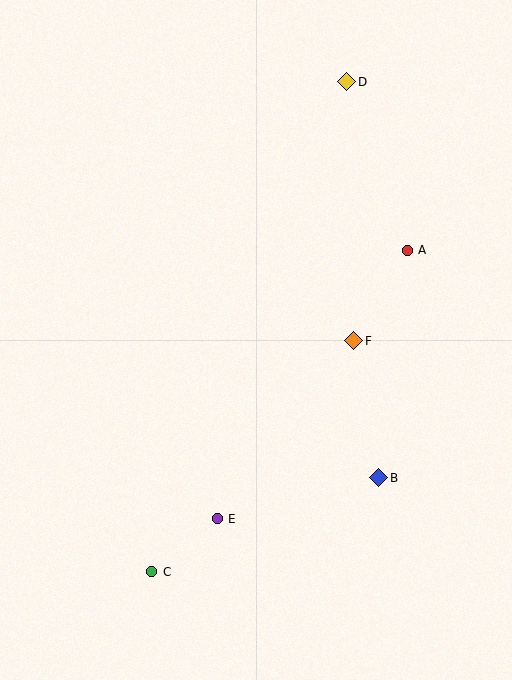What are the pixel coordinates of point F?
Point F is at (354, 341).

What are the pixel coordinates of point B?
Point B is at (379, 478).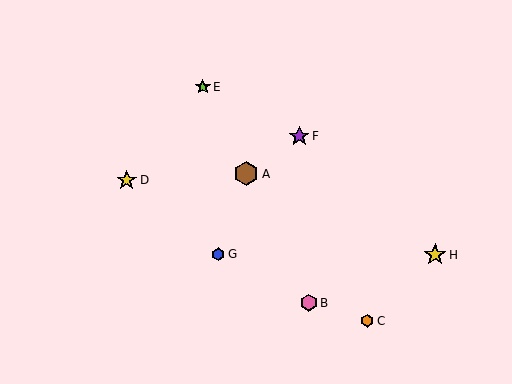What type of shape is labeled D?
Shape D is a yellow star.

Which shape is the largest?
The brown hexagon (labeled A) is the largest.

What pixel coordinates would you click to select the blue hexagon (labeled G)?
Click at (218, 254) to select the blue hexagon G.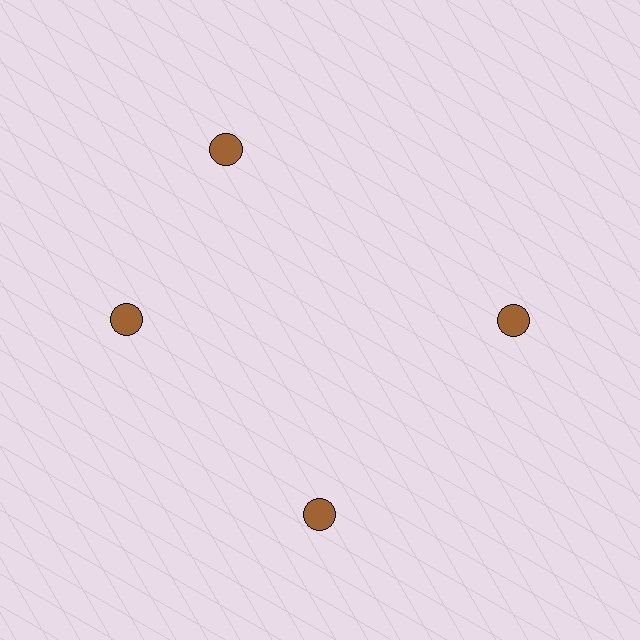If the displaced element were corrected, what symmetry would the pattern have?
It would have 4-fold rotational symmetry — the pattern would map onto itself every 90 degrees.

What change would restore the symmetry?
The symmetry would be restored by rotating it back into even spacing with its neighbors so that all 4 circles sit at equal angles and equal distance from the center.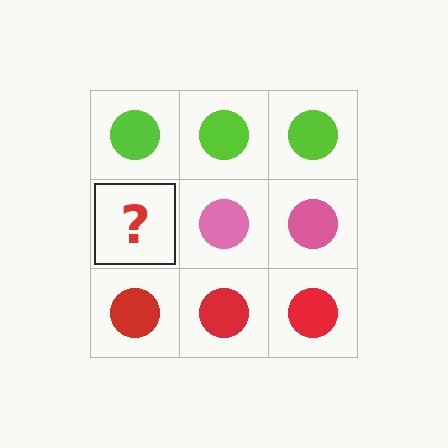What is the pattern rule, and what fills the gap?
The rule is that each row has a consistent color. The gap should be filled with a pink circle.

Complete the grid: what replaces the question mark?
The question mark should be replaced with a pink circle.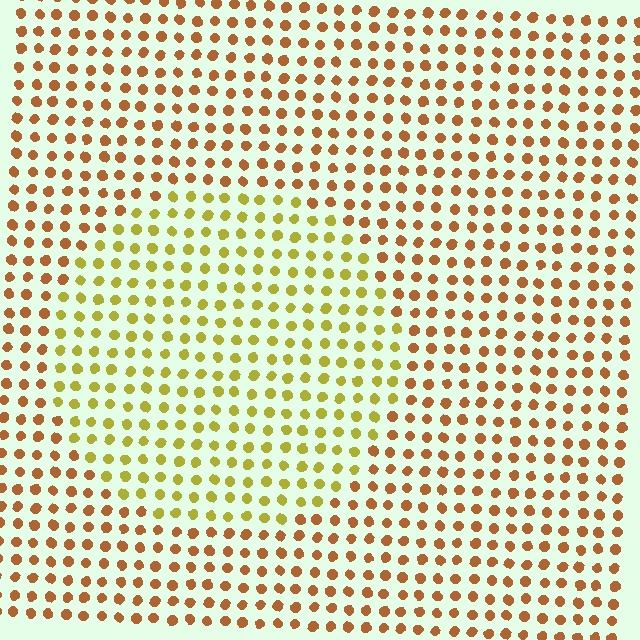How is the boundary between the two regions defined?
The boundary is defined purely by a slight shift in hue (about 39 degrees). Spacing, size, and orientation are identical on both sides.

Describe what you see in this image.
The image is filled with small brown elements in a uniform arrangement. A circle-shaped region is visible where the elements are tinted to a slightly different hue, forming a subtle color boundary.